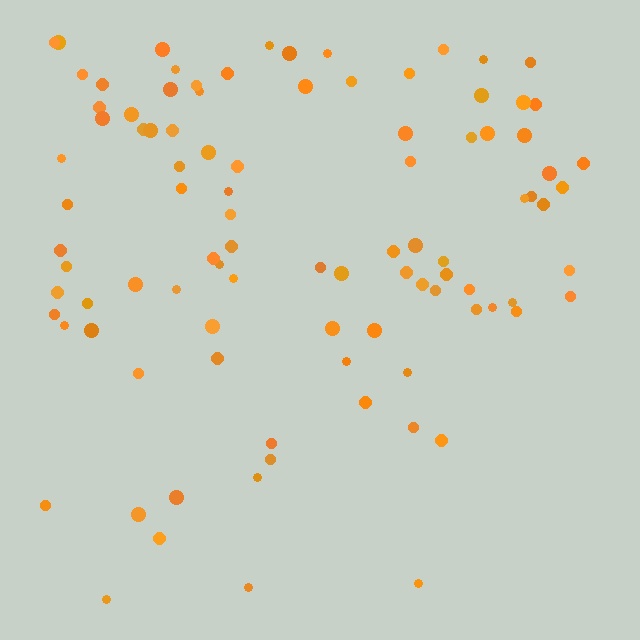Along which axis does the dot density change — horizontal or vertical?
Vertical.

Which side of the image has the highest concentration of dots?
The top.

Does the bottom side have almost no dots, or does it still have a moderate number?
Still a moderate number, just noticeably fewer than the top.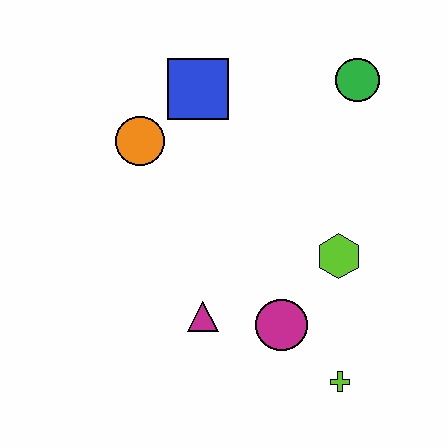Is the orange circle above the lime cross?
Yes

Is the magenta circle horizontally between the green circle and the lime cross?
No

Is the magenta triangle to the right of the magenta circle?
No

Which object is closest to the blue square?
The orange circle is closest to the blue square.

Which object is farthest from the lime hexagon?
The orange circle is farthest from the lime hexagon.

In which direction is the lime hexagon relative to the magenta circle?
The lime hexagon is above the magenta circle.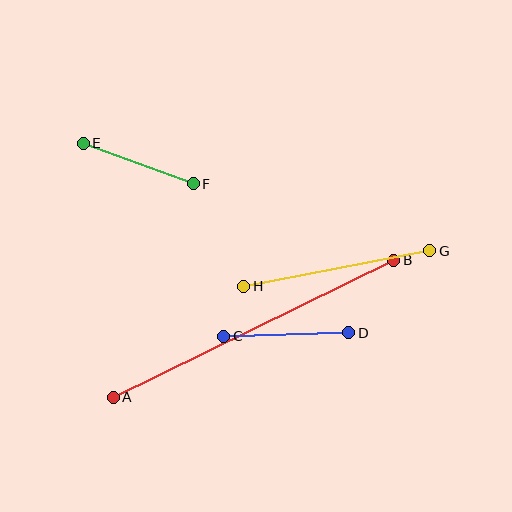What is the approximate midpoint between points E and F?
The midpoint is at approximately (138, 163) pixels.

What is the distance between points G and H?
The distance is approximately 190 pixels.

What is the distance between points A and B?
The distance is approximately 312 pixels.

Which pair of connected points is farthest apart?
Points A and B are farthest apart.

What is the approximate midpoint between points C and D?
The midpoint is at approximately (286, 335) pixels.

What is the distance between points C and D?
The distance is approximately 125 pixels.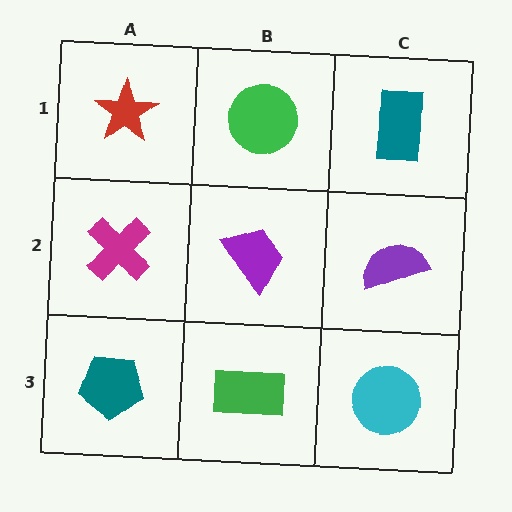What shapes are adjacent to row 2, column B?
A green circle (row 1, column B), a green rectangle (row 3, column B), a magenta cross (row 2, column A), a purple semicircle (row 2, column C).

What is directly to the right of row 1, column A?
A green circle.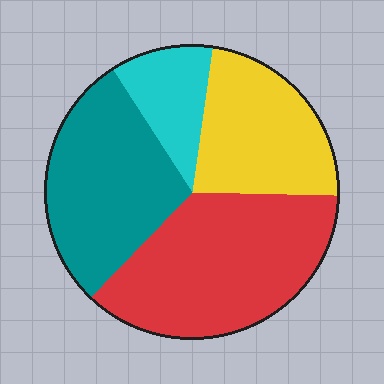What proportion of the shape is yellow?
Yellow takes up about one quarter (1/4) of the shape.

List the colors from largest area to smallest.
From largest to smallest: red, teal, yellow, cyan.